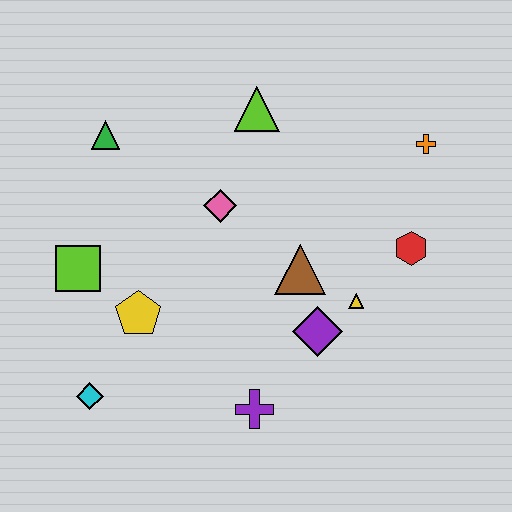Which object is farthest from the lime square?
The orange cross is farthest from the lime square.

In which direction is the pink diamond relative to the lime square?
The pink diamond is to the right of the lime square.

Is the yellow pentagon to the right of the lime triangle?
No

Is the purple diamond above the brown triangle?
No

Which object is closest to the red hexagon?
The yellow triangle is closest to the red hexagon.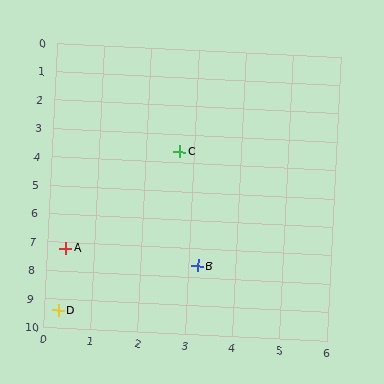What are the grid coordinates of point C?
Point C is at approximately (2.7, 3.6).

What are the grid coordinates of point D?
Point D is at approximately (0.3, 9.4).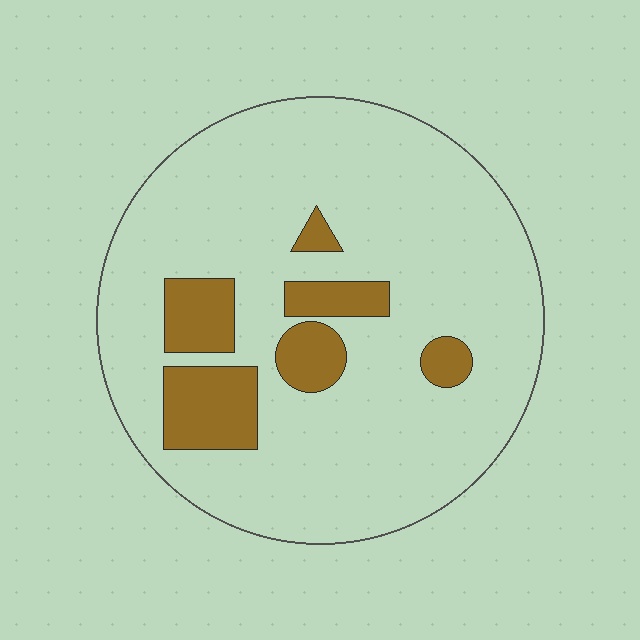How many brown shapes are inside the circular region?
6.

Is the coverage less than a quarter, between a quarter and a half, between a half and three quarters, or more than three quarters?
Less than a quarter.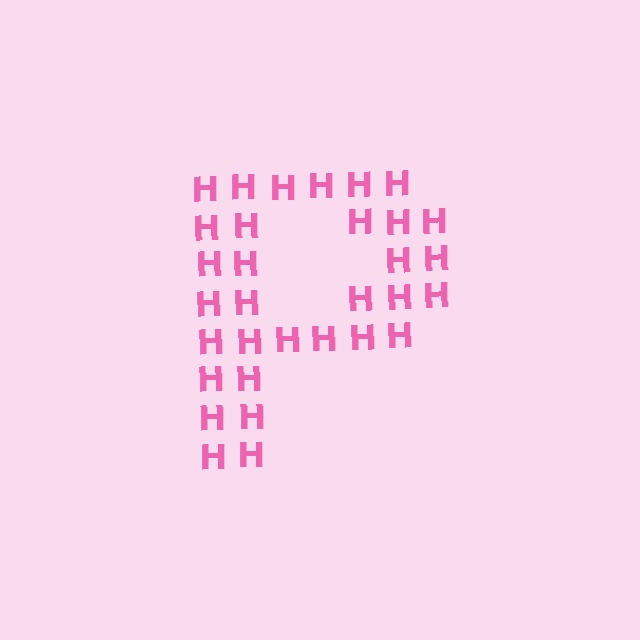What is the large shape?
The large shape is the letter P.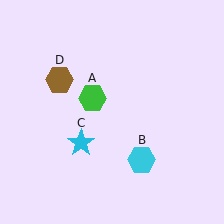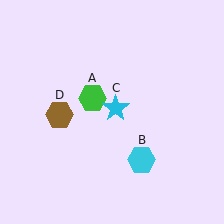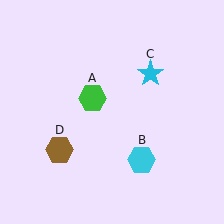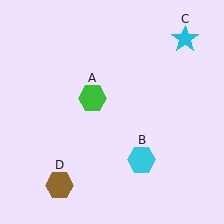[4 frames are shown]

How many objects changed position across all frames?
2 objects changed position: cyan star (object C), brown hexagon (object D).